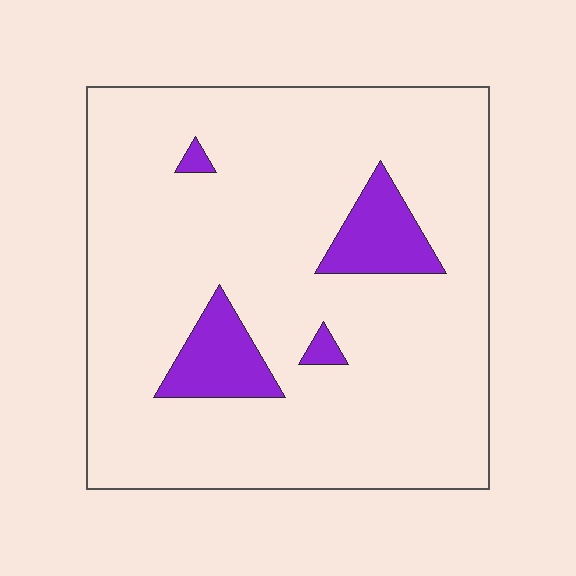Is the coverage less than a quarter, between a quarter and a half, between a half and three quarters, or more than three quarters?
Less than a quarter.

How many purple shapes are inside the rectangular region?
4.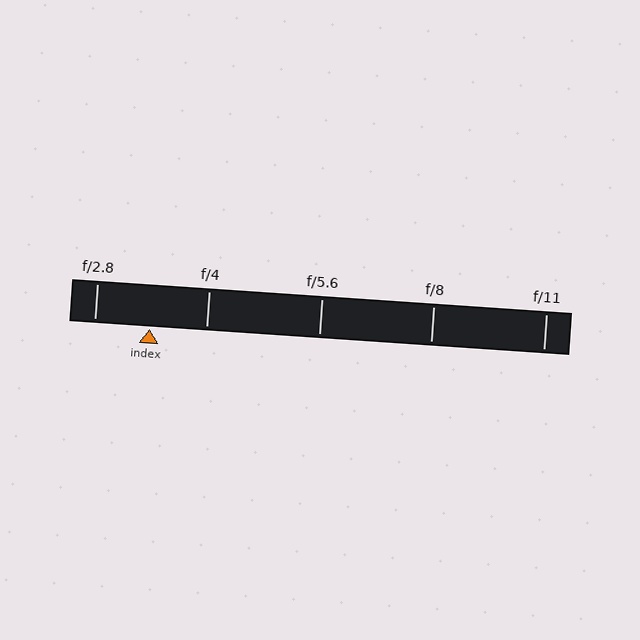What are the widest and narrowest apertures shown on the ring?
The widest aperture shown is f/2.8 and the narrowest is f/11.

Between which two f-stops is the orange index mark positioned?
The index mark is between f/2.8 and f/4.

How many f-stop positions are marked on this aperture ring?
There are 5 f-stop positions marked.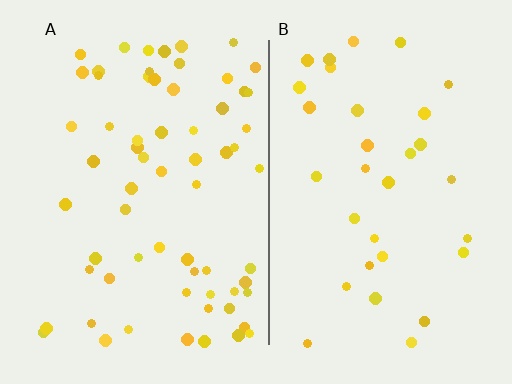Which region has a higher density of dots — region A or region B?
A (the left).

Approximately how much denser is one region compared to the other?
Approximately 2.0× — region A over region B.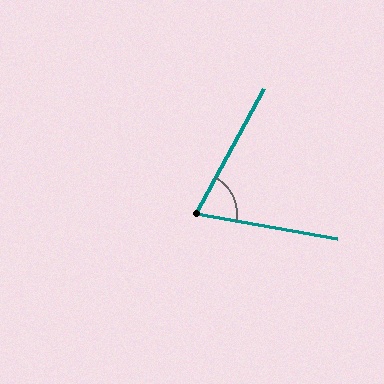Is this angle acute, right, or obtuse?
It is acute.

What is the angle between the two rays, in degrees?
Approximately 71 degrees.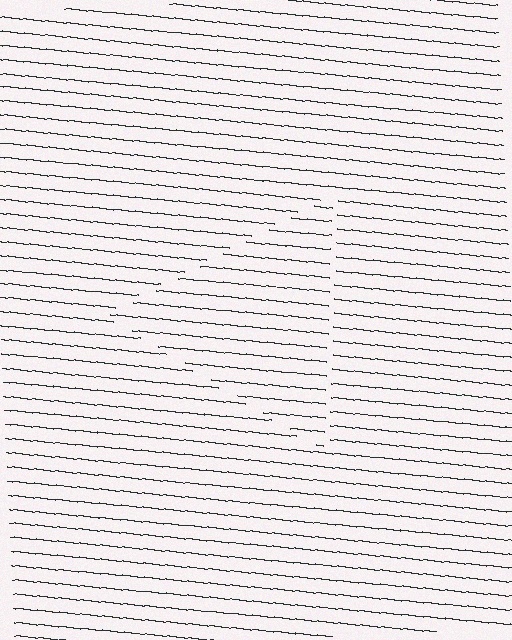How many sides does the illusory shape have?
3 sides — the line-ends trace a triangle.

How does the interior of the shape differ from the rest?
The interior of the shape contains the same grating, shifted by half a period — the contour is defined by the phase discontinuity where line-ends from the inner and outer gratings abut.